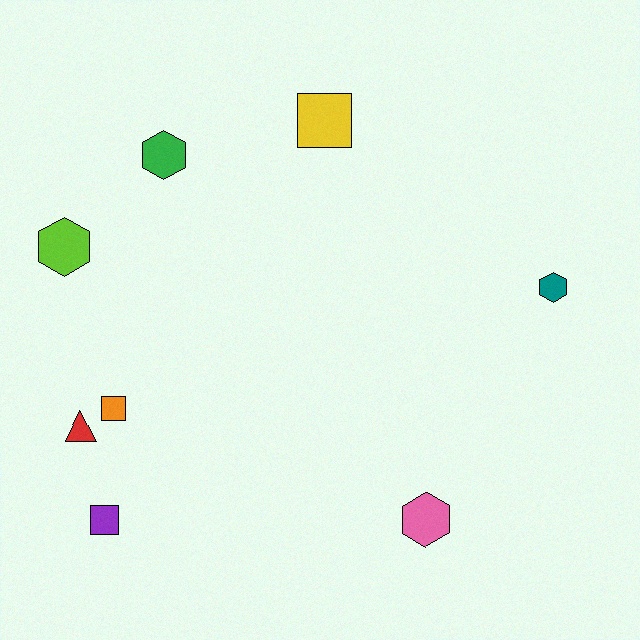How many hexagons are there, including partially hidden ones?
There are 4 hexagons.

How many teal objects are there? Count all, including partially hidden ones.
There is 1 teal object.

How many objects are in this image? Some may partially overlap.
There are 8 objects.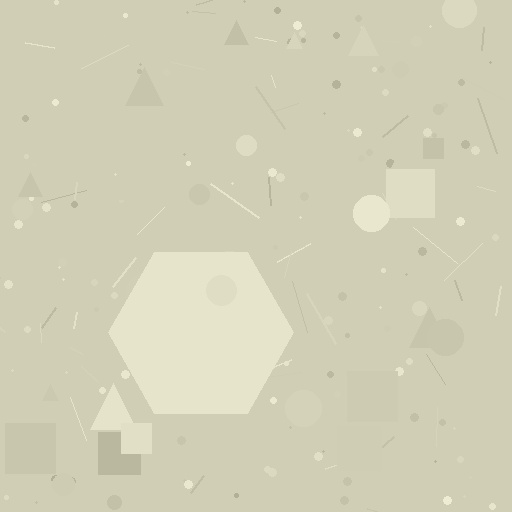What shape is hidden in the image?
A hexagon is hidden in the image.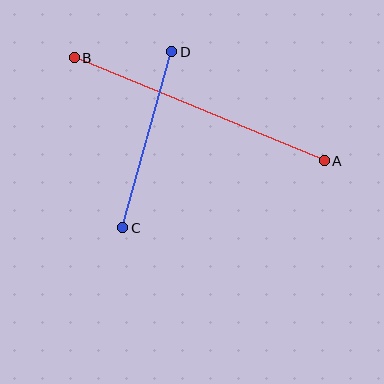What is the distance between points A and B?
The distance is approximately 270 pixels.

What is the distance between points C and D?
The distance is approximately 183 pixels.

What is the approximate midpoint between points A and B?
The midpoint is at approximately (199, 109) pixels.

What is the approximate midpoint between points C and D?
The midpoint is at approximately (147, 140) pixels.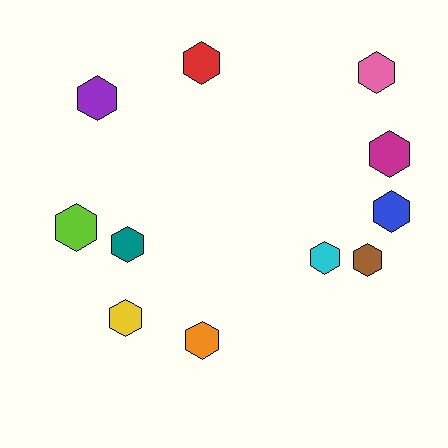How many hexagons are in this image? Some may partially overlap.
There are 11 hexagons.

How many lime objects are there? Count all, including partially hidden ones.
There is 1 lime object.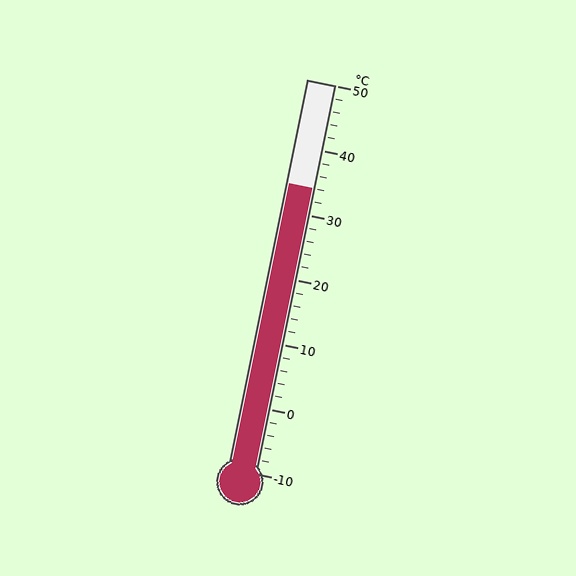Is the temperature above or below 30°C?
The temperature is above 30°C.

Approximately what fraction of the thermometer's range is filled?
The thermometer is filled to approximately 75% of its range.